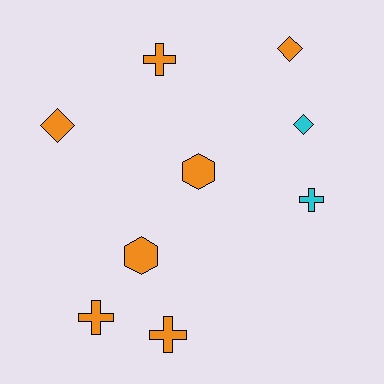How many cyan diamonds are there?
There is 1 cyan diamond.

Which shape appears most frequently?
Cross, with 4 objects.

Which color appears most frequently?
Orange, with 7 objects.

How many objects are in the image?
There are 9 objects.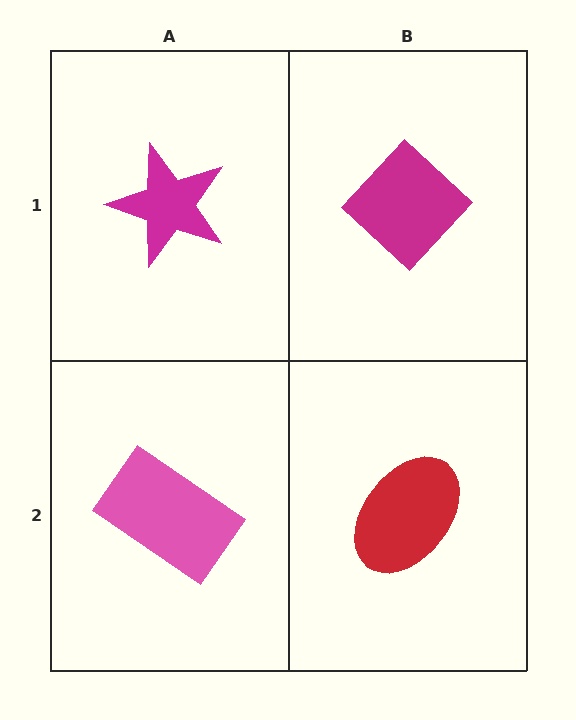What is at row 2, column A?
A pink rectangle.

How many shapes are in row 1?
2 shapes.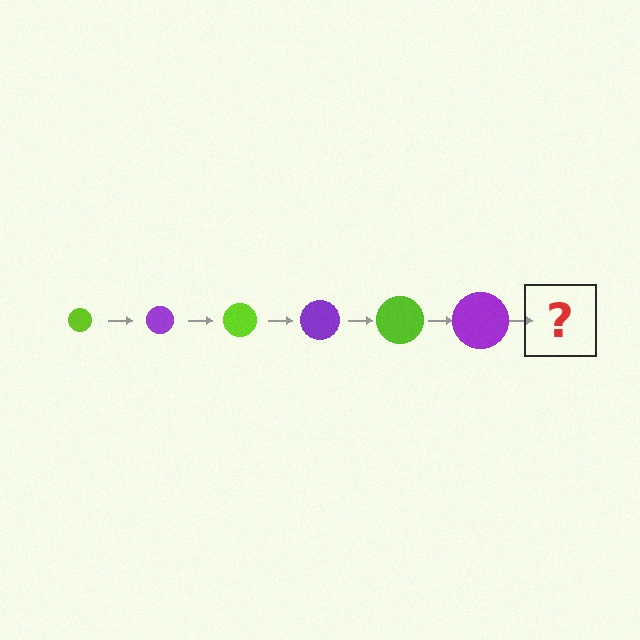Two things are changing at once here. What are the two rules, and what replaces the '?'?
The two rules are that the circle grows larger each step and the color cycles through lime and purple. The '?' should be a lime circle, larger than the previous one.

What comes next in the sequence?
The next element should be a lime circle, larger than the previous one.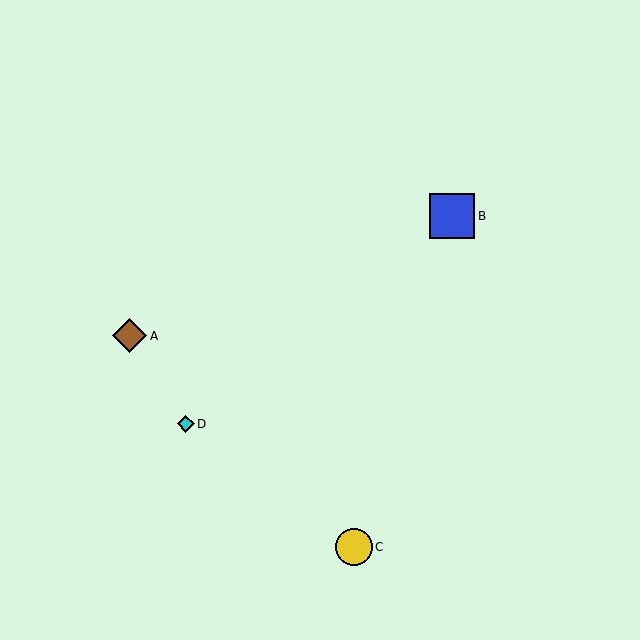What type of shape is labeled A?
Shape A is a brown diamond.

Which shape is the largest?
The blue square (labeled B) is the largest.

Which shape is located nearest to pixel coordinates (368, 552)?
The yellow circle (labeled C) at (354, 547) is nearest to that location.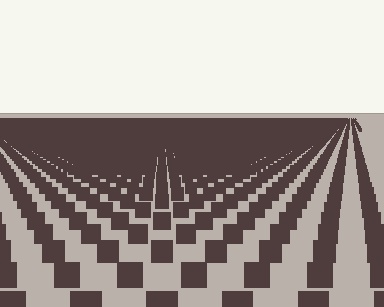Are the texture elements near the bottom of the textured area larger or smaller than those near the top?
Larger. Near the bottom, elements are closer to the viewer and appear at a bigger on-screen size.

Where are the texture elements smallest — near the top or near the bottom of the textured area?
Near the top.